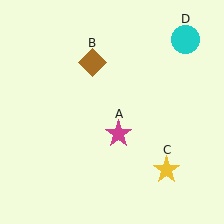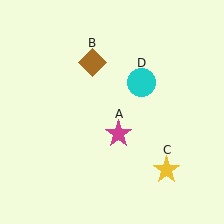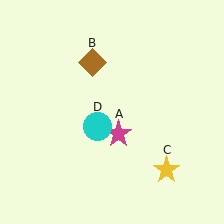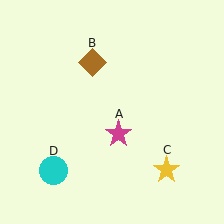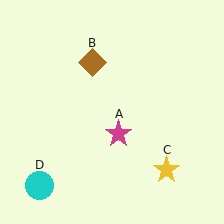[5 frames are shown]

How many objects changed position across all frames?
1 object changed position: cyan circle (object D).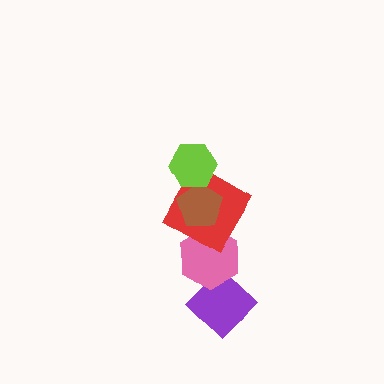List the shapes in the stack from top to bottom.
From top to bottom: the lime hexagon, the brown pentagon, the red square, the pink hexagon, the purple diamond.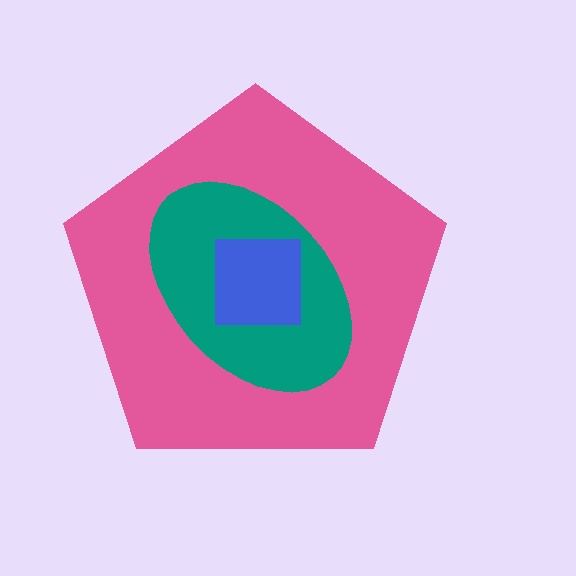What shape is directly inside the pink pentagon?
The teal ellipse.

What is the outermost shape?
The pink pentagon.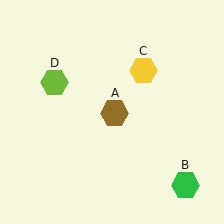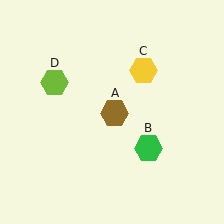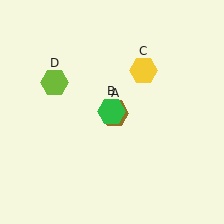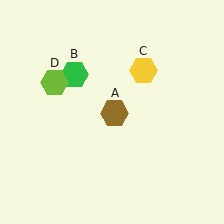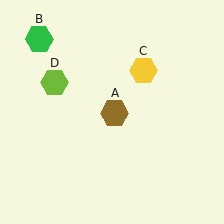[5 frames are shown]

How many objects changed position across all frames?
1 object changed position: green hexagon (object B).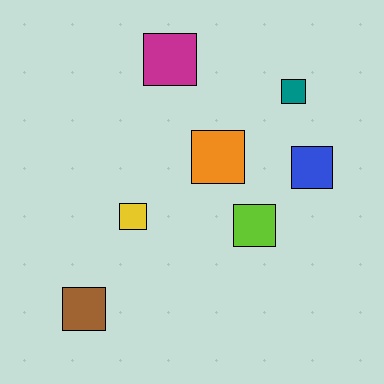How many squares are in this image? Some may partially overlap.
There are 7 squares.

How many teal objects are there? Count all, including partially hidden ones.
There is 1 teal object.